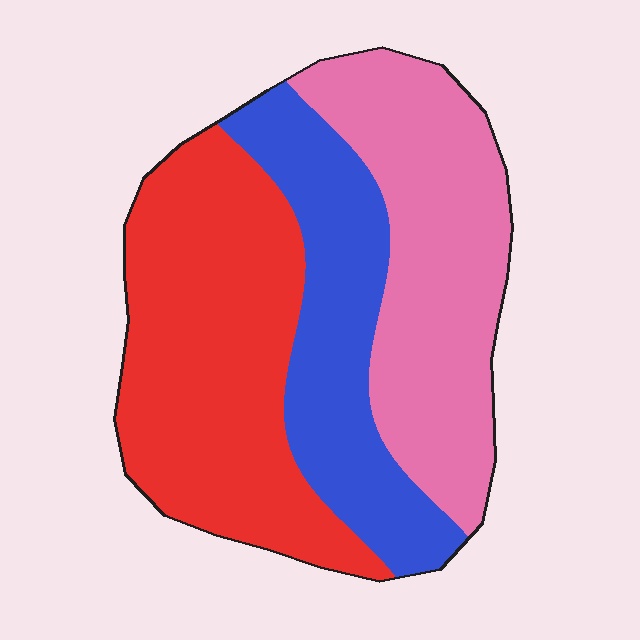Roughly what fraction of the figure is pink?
Pink takes up between a quarter and a half of the figure.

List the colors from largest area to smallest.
From largest to smallest: red, pink, blue.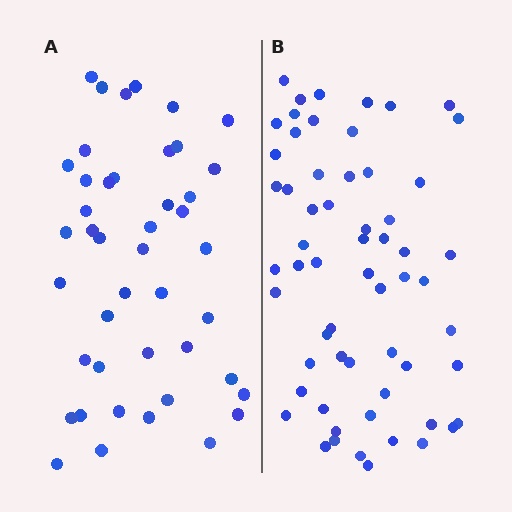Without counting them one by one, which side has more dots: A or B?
Region B (the right region) has more dots.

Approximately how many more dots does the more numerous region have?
Region B has approximately 15 more dots than region A.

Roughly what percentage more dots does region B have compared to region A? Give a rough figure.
About 35% more.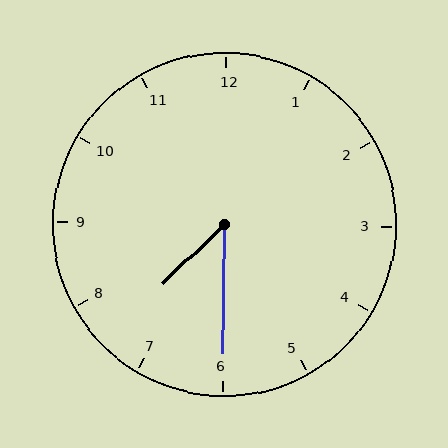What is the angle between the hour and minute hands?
Approximately 45 degrees.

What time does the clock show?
7:30.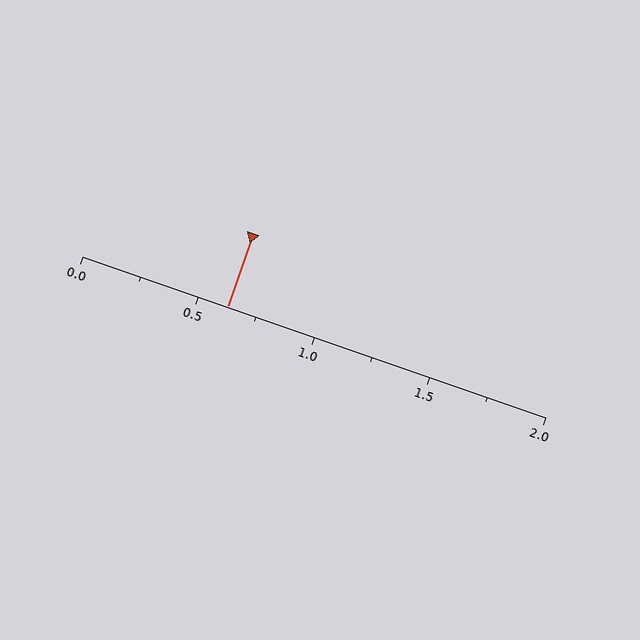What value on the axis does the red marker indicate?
The marker indicates approximately 0.62.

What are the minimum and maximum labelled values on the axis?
The axis runs from 0.0 to 2.0.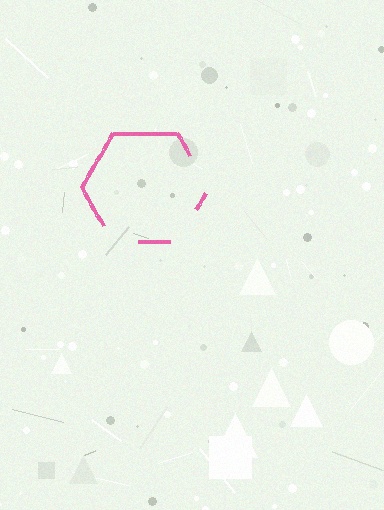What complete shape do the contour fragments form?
The contour fragments form a hexagon.